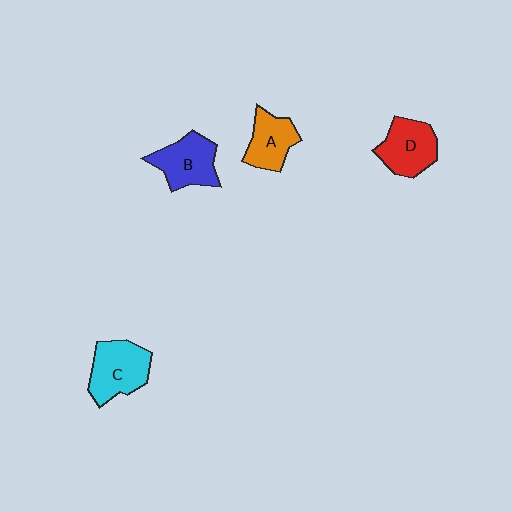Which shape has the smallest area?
Shape A (orange).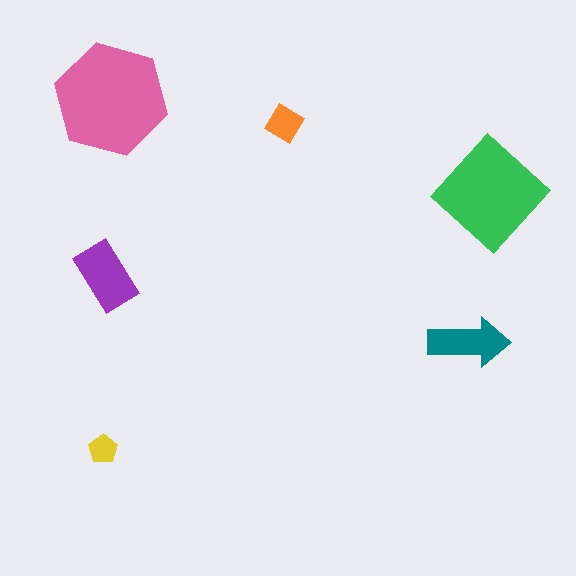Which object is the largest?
The pink hexagon.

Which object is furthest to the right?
The green diamond is rightmost.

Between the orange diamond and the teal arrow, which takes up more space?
The teal arrow.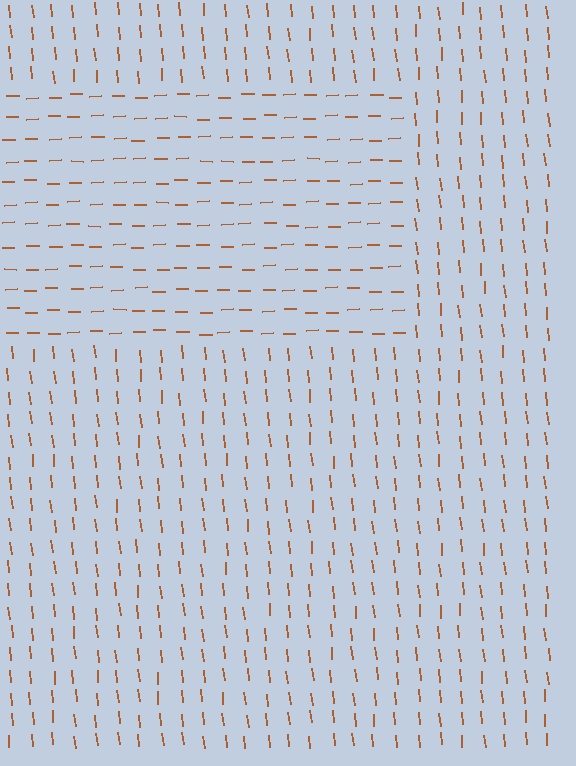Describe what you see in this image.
The image is filled with small brown line segments. A rectangle region in the image has lines oriented differently from the surrounding lines, creating a visible texture boundary.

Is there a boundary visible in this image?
Yes, there is a texture boundary formed by a change in line orientation.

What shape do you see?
I see a rectangle.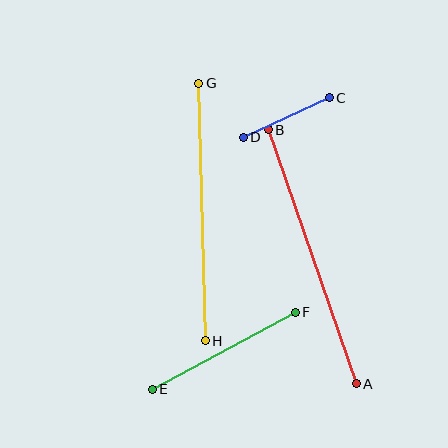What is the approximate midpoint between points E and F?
The midpoint is at approximately (224, 351) pixels.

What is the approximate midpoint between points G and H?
The midpoint is at approximately (202, 212) pixels.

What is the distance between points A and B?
The distance is approximately 269 pixels.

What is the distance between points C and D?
The distance is approximately 94 pixels.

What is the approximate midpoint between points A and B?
The midpoint is at approximately (312, 257) pixels.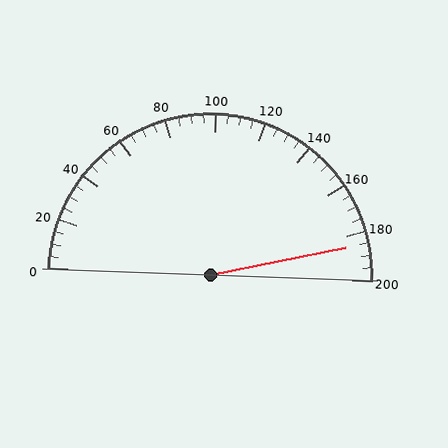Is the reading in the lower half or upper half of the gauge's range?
The reading is in the upper half of the range (0 to 200).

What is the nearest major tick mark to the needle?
The nearest major tick mark is 180.